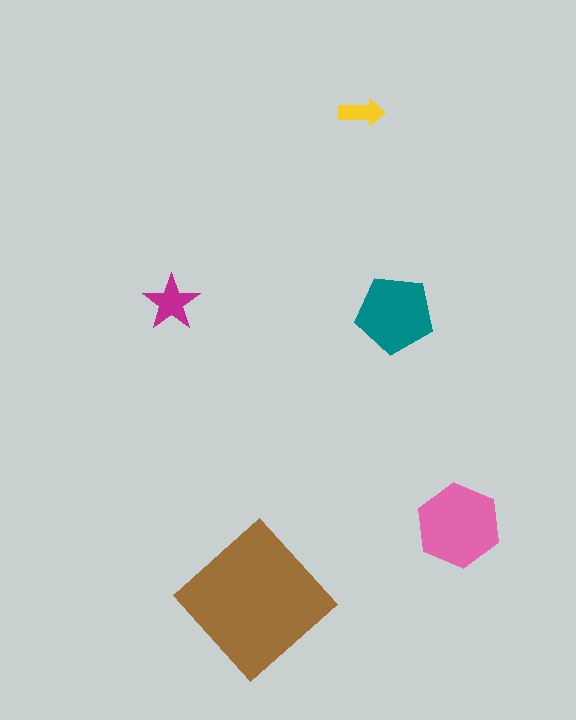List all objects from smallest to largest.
The yellow arrow, the magenta star, the teal pentagon, the pink hexagon, the brown diamond.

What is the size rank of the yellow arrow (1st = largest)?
5th.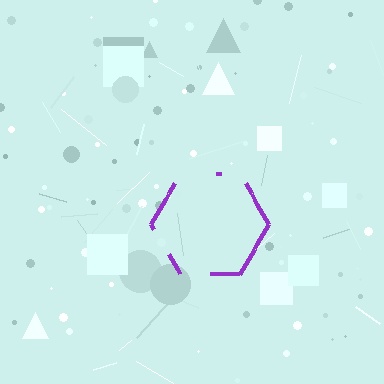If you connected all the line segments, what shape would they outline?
They would outline a hexagon.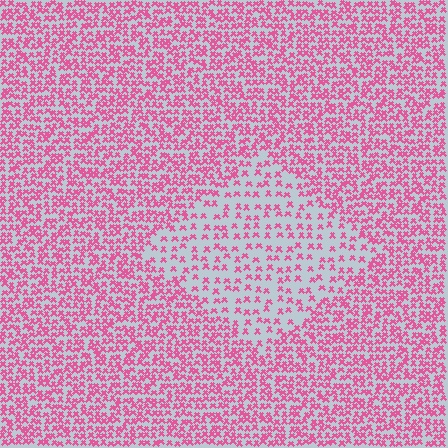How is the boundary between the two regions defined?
The boundary is defined by a change in element density (approximately 2.1x ratio). All elements are the same color, size, and shape.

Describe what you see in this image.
The image contains small pink elements arranged at two different densities. A diamond-shaped region is visible where the elements are less densely packed than the surrounding area.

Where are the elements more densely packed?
The elements are more densely packed outside the diamond boundary.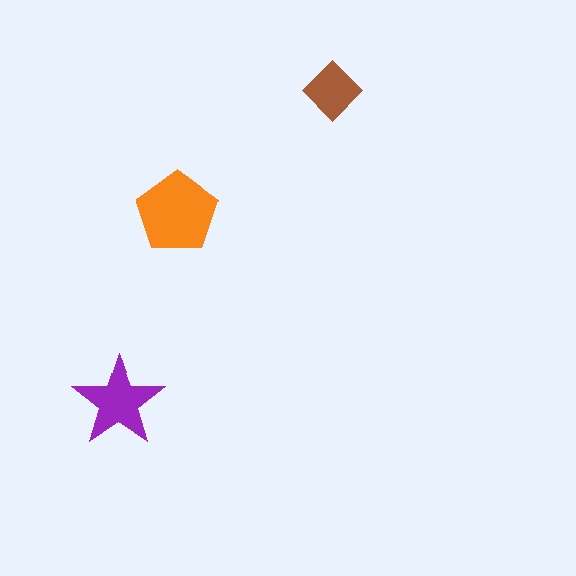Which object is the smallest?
The brown diamond.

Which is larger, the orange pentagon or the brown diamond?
The orange pentagon.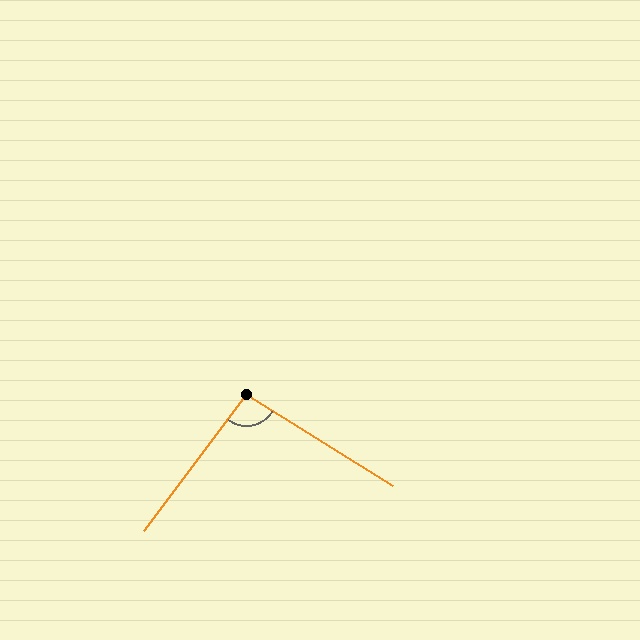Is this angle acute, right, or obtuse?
It is obtuse.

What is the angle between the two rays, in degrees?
Approximately 95 degrees.